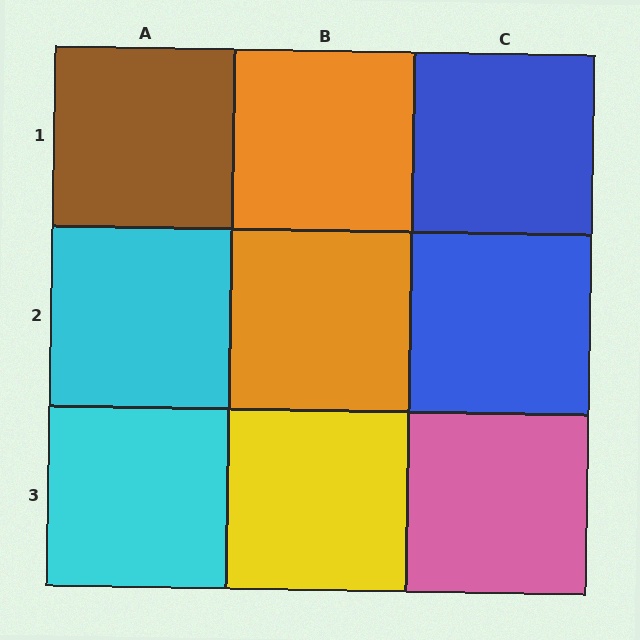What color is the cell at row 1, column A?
Brown.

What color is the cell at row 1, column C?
Blue.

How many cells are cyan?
2 cells are cyan.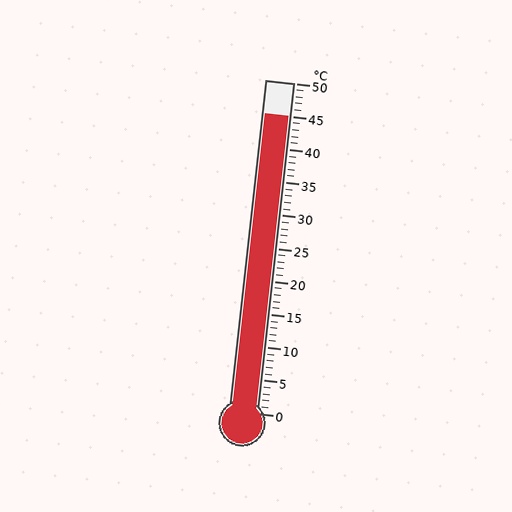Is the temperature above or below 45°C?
The temperature is at 45°C.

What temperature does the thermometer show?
The thermometer shows approximately 45°C.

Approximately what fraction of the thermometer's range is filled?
The thermometer is filled to approximately 90% of its range.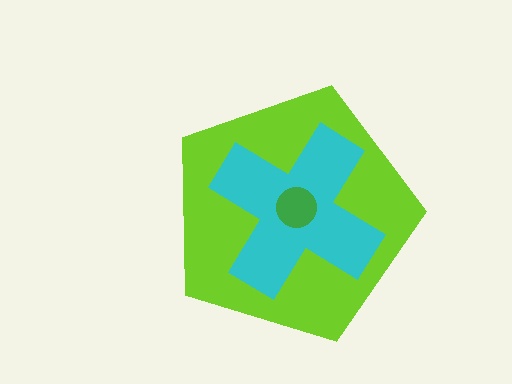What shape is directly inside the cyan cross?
The green circle.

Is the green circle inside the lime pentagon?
Yes.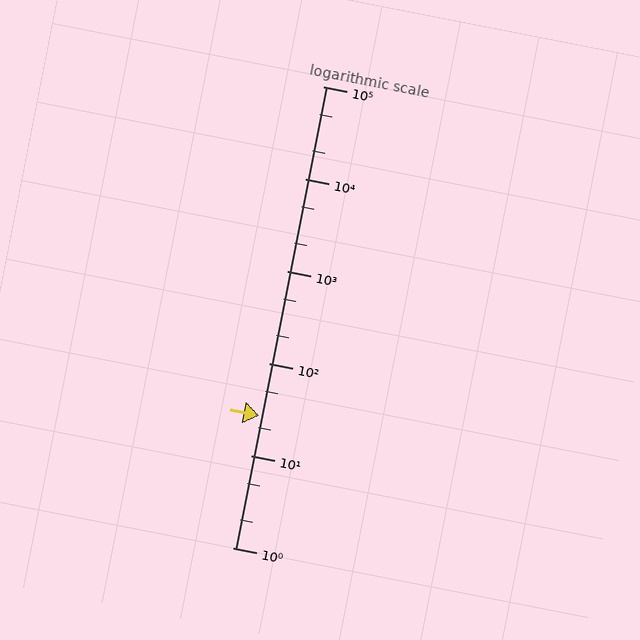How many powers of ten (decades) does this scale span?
The scale spans 5 decades, from 1 to 100000.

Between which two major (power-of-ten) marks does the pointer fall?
The pointer is between 10 and 100.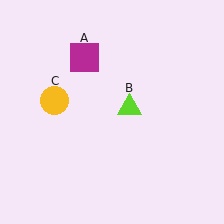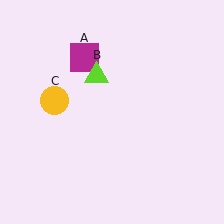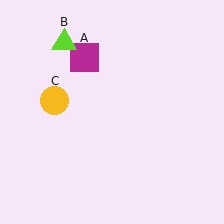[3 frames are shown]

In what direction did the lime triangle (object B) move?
The lime triangle (object B) moved up and to the left.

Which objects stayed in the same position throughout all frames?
Magenta square (object A) and yellow circle (object C) remained stationary.